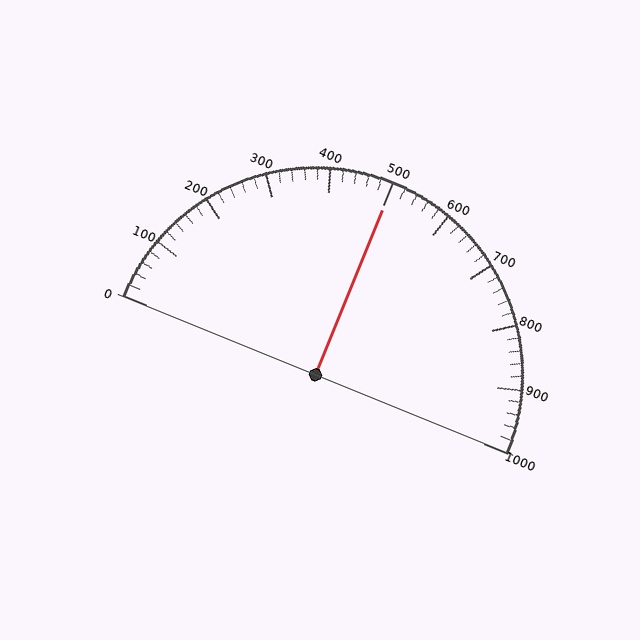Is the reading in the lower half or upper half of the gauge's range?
The reading is in the upper half of the range (0 to 1000).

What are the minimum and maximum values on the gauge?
The gauge ranges from 0 to 1000.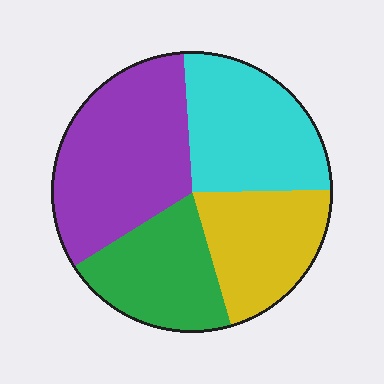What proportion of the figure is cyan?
Cyan takes up between a sixth and a third of the figure.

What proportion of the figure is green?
Green covers 21% of the figure.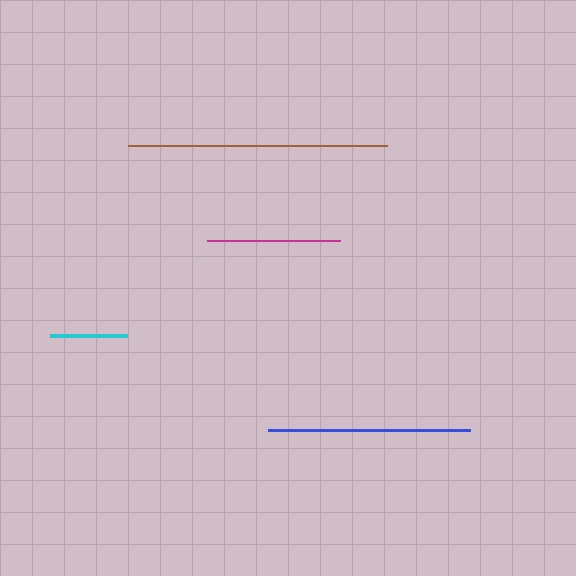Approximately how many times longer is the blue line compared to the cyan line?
The blue line is approximately 2.6 times the length of the cyan line.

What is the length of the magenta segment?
The magenta segment is approximately 134 pixels long.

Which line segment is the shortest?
The cyan line is the shortest at approximately 78 pixels.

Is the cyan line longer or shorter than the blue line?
The blue line is longer than the cyan line.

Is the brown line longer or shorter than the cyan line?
The brown line is longer than the cyan line.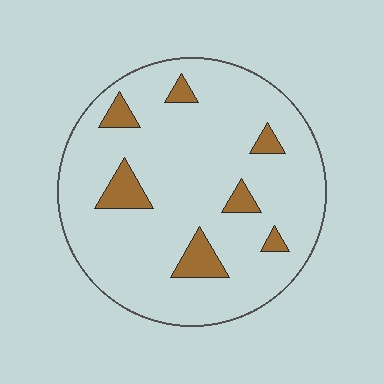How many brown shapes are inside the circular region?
7.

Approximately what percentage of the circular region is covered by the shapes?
Approximately 10%.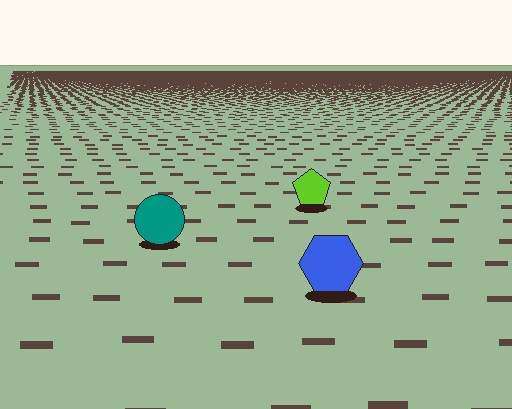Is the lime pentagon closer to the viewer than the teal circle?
No. The teal circle is closer — you can tell from the texture gradient: the ground texture is coarser near it.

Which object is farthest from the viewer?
The lime pentagon is farthest from the viewer. It appears smaller and the ground texture around it is denser.